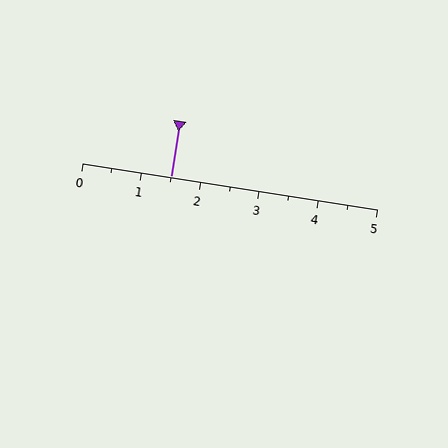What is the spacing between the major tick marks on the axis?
The major ticks are spaced 1 apart.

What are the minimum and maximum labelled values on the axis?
The axis runs from 0 to 5.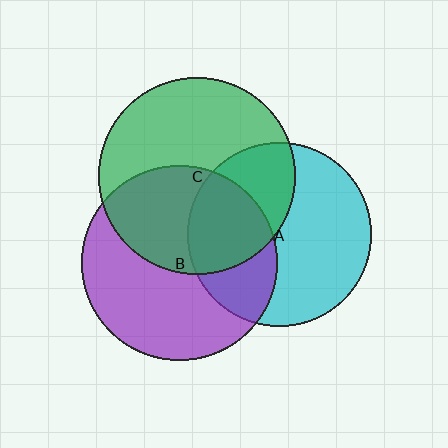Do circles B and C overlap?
Yes.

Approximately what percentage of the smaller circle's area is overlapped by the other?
Approximately 45%.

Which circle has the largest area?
Circle C (green).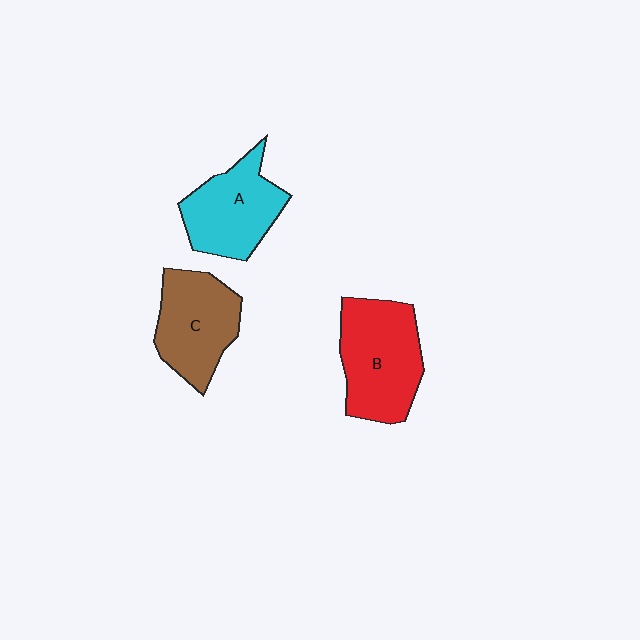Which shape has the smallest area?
Shape A (cyan).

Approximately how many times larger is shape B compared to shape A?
Approximately 1.2 times.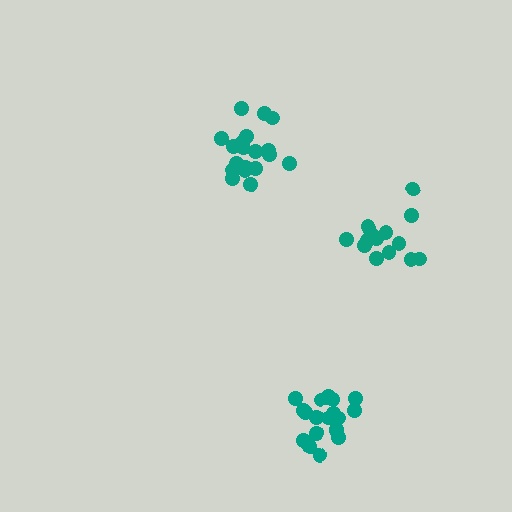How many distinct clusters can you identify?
There are 3 distinct clusters.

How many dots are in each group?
Group 1: 19 dots, Group 2: 20 dots, Group 3: 15 dots (54 total).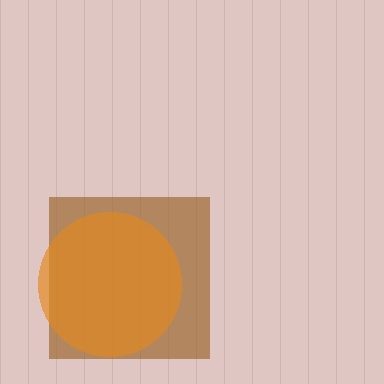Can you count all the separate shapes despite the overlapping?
Yes, there are 2 separate shapes.